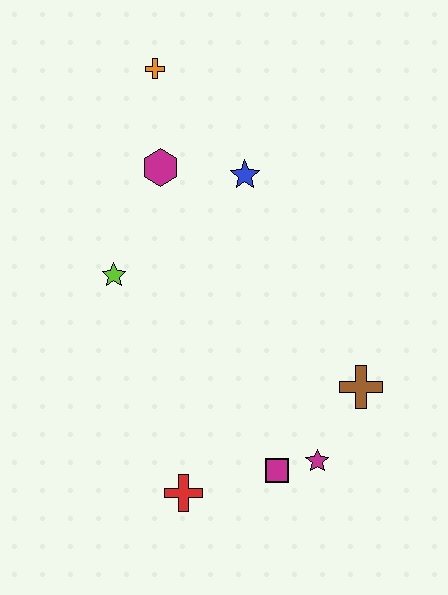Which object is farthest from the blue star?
The red cross is farthest from the blue star.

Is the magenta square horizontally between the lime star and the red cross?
No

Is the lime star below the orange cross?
Yes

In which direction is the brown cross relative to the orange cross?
The brown cross is below the orange cross.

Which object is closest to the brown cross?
The magenta star is closest to the brown cross.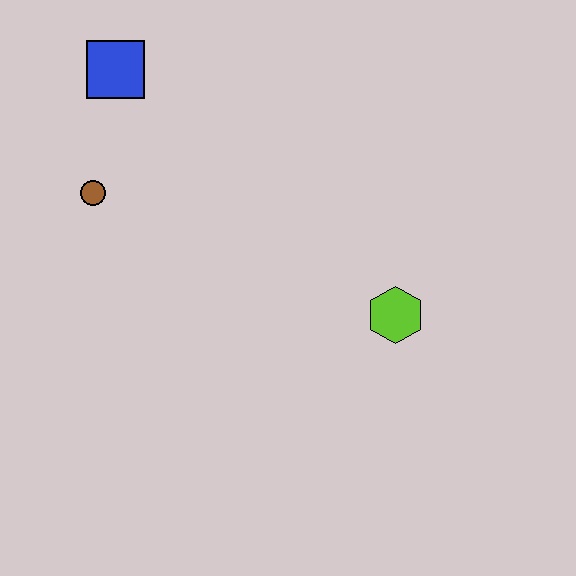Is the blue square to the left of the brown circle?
No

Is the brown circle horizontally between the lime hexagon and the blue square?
No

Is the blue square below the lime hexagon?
No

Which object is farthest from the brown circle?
The lime hexagon is farthest from the brown circle.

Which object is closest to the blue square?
The brown circle is closest to the blue square.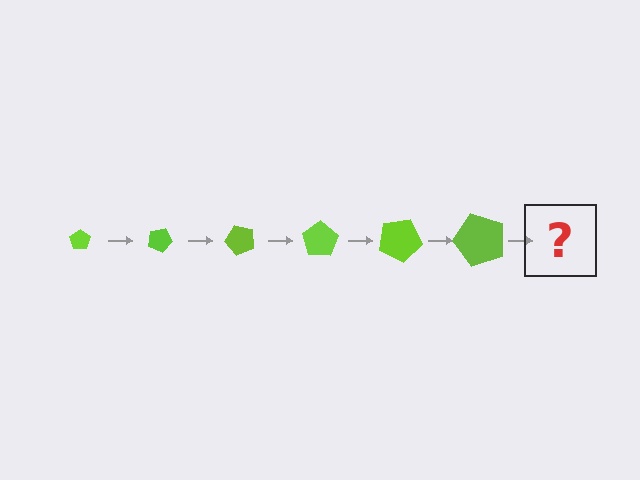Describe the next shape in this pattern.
It should be a pentagon, larger than the previous one and rotated 150 degrees from the start.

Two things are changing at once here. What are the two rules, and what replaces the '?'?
The two rules are that the pentagon grows larger each step and it rotates 25 degrees each step. The '?' should be a pentagon, larger than the previous one and rotated 150 degrees from the start.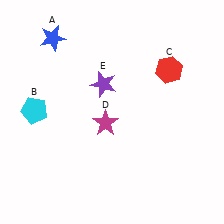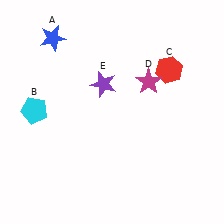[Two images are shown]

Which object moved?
The magenta star (D) moved right.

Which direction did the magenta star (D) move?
The magenta star (D) moved right.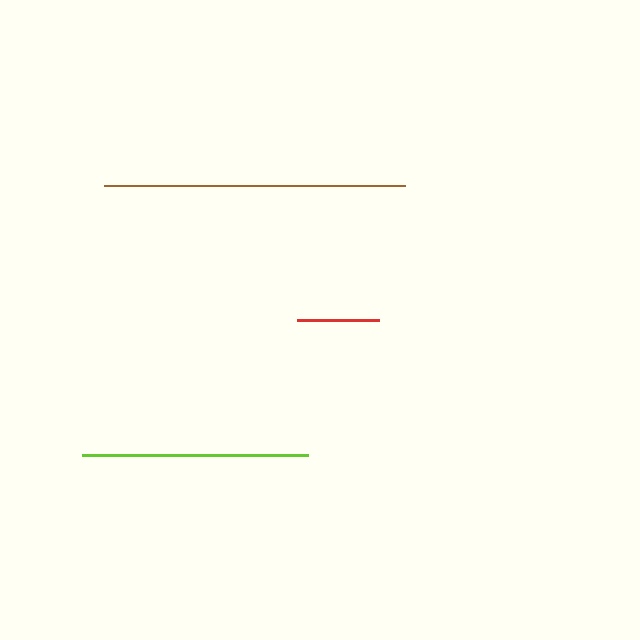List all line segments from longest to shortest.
From longest to shortest: brown, lime, red.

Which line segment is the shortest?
The red line is the shortest at approximately 82 pixels.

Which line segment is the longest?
The brown line is the longest at approximately 301 pixels.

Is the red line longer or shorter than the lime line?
The lime line is longer than the red line.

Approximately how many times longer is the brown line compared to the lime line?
The brown line is approximately 1.3 times the length of the lime line.